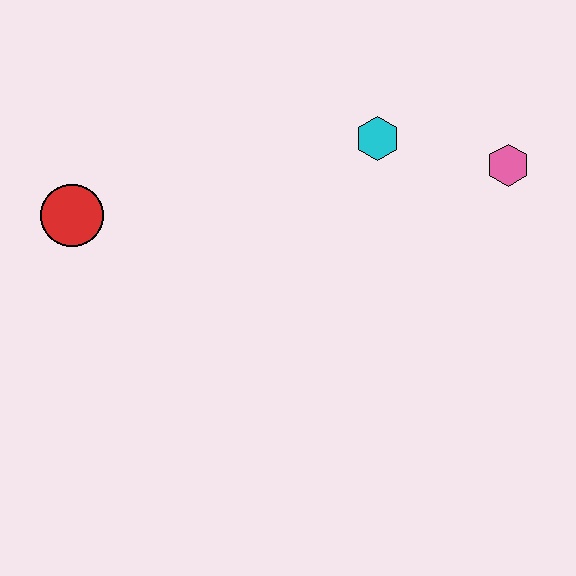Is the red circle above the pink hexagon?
No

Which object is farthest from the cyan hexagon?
The red circle is farthest from the cyan hexagon.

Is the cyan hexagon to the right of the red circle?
Yes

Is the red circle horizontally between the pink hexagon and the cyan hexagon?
No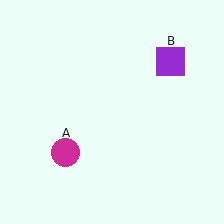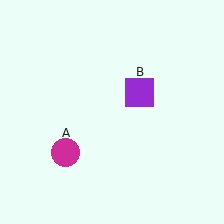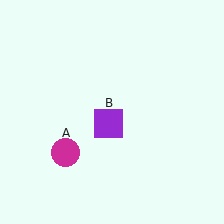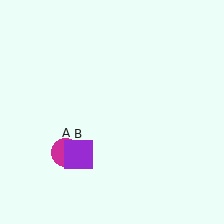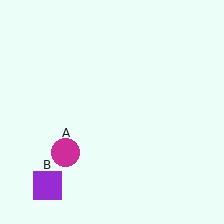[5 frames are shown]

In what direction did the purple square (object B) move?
The purple square (object B) moved down and to the left.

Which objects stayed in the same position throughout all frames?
Magenta circle (object A) remained stationary.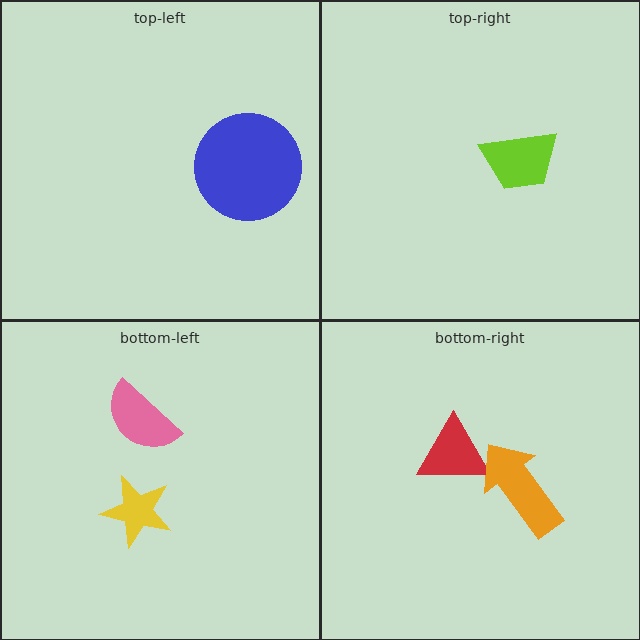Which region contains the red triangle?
The bottom-right region.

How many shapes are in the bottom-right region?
2.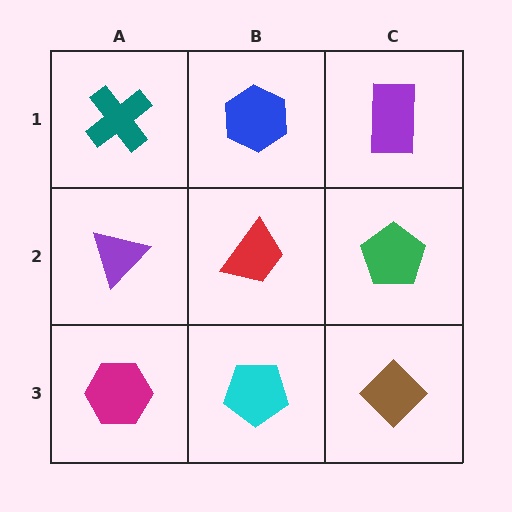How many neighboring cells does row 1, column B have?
3.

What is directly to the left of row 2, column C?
A red trapezoid.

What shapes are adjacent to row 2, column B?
A blue hexagon (row 1, column B), a cyan pentagon (row 3, column B), a purple triangle (row 2, column A), a green pentagon (row 2, column C).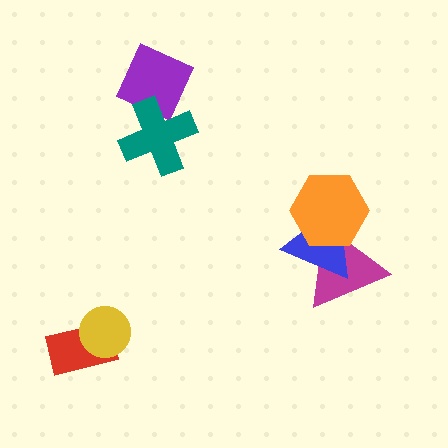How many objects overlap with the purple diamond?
1 object overlaps with the purple diamond.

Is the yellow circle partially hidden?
No, no other shape covers it.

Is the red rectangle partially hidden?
Yes, it is partially covered by another shape.